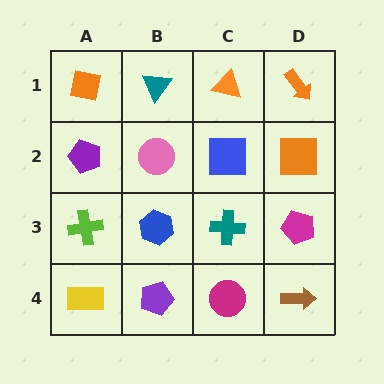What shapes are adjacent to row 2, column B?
A teal triangle (row 1, column B), a blue hexagon (row 3, column B), a purple pentagon (row 2, column A), a blue square (row 2, column C).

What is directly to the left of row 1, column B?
An orange square.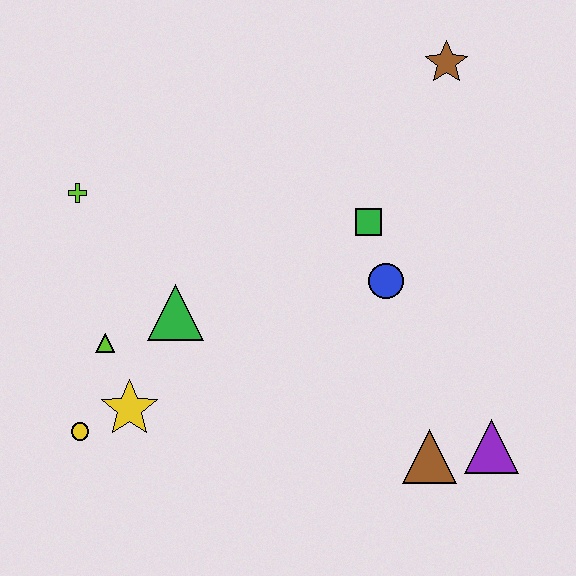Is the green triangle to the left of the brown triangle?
Yes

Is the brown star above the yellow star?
Yes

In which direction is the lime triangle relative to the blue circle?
The lime triangle is to the left of the blue circle.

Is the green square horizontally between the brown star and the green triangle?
Yes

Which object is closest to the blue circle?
The green square is closest to the blue circle.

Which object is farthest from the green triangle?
The brown star is farthest from the green triangle.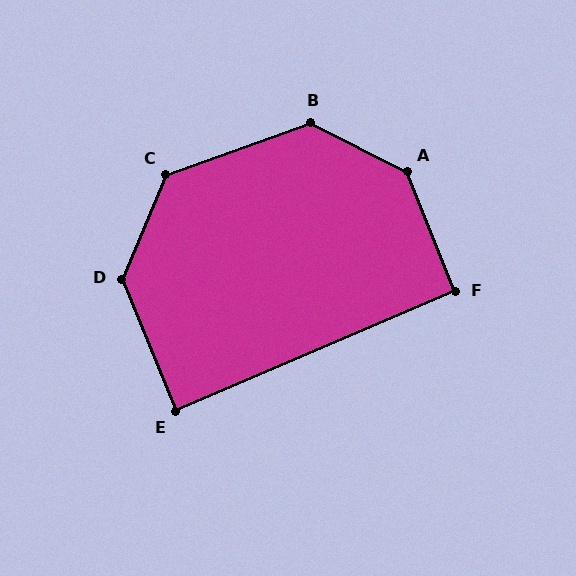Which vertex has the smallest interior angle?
E, at approximately 89 degrees.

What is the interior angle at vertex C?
Approximately 133 degrees (obtuse).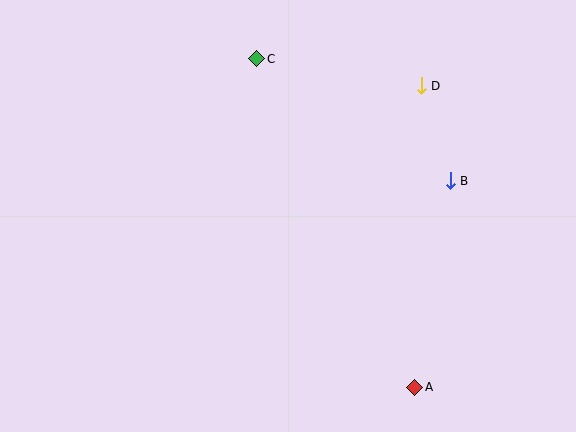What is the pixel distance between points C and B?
The distance between C and B is 229 pixels.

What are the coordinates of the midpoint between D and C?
The midpoint between D and C is at (339, 72).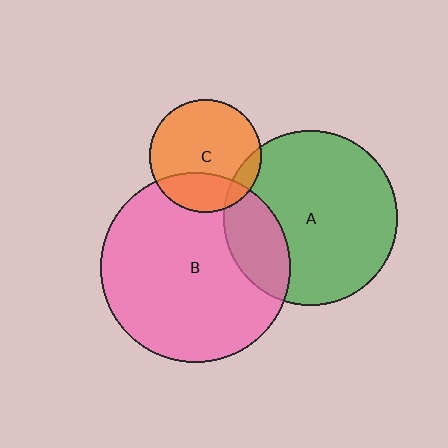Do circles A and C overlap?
Yes.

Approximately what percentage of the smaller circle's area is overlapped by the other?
Approximately 10%.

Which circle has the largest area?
Circle B (pink).